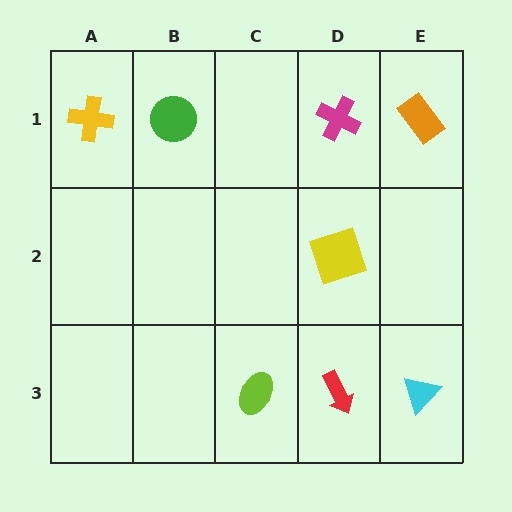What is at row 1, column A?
A yellow cross.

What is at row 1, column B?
A green circle.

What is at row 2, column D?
A yellow square.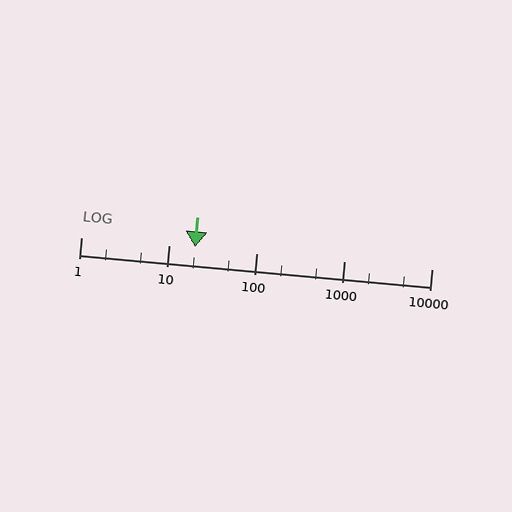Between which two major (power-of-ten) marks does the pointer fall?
The pointer is between 10 and 100.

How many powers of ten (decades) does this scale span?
The scale spans 4 decades, from 1 to 10000.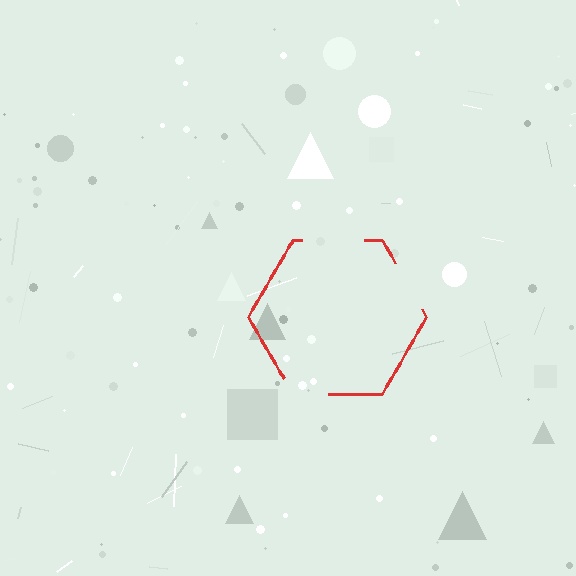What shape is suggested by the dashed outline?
The dashed outline suggests a hexagon.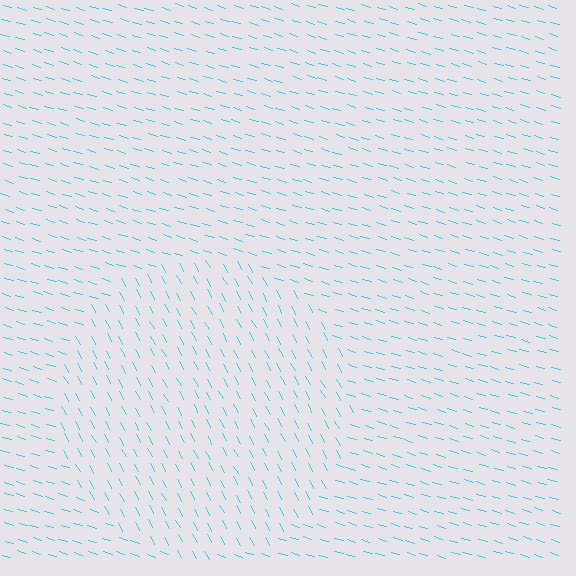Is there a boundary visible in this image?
Yes, there is a texture boundary formed by a change in line orientation.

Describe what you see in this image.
The image is filled with small cyan line segments. A circle region in the image has lines oriented differently from the surrounding lines, creating a visible texture boundary.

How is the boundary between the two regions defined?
The boundary is defined purely by a change in line orientation (approximately 45 degrees difference). All lines are the same color and thickness.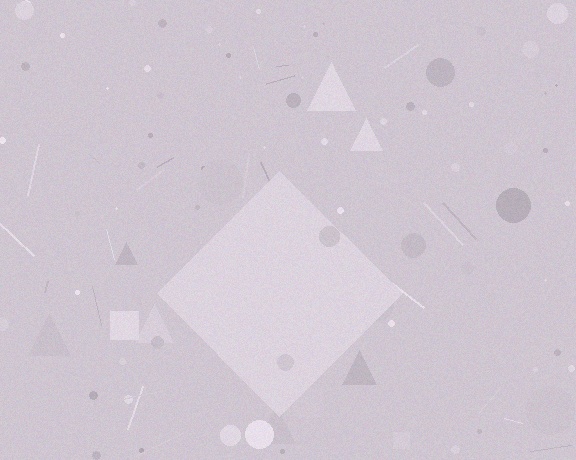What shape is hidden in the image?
A diamond is hidden in the image.